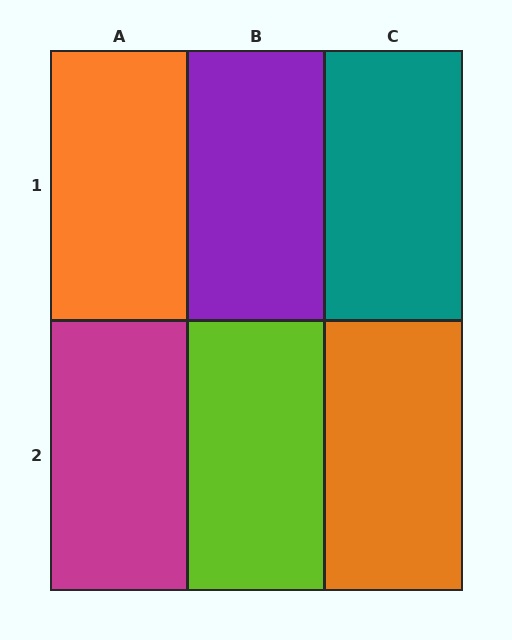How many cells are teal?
1 cell is teal.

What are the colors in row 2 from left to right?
Magenta, lime, orange.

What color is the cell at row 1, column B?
Purple.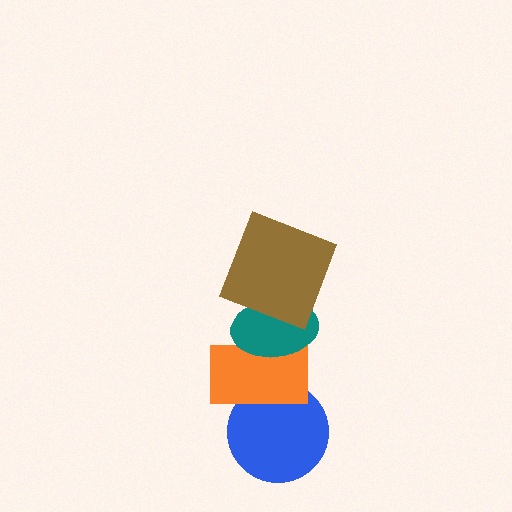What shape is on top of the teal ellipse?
The brown square is on top of the teal ellipse.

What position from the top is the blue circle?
The blue circle is 4th from the top.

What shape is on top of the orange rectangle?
The teal ellipse is on top of the orange rectangle.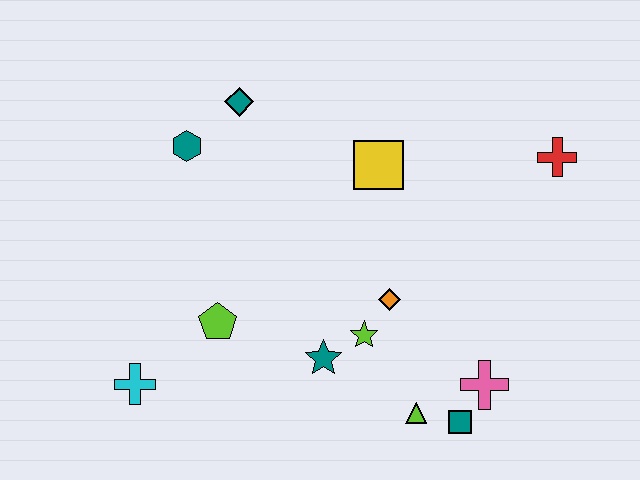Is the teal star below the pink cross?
No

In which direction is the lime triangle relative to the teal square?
The lime triangle is to the left of the teal square.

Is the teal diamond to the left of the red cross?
Yes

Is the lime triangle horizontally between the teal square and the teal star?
Yes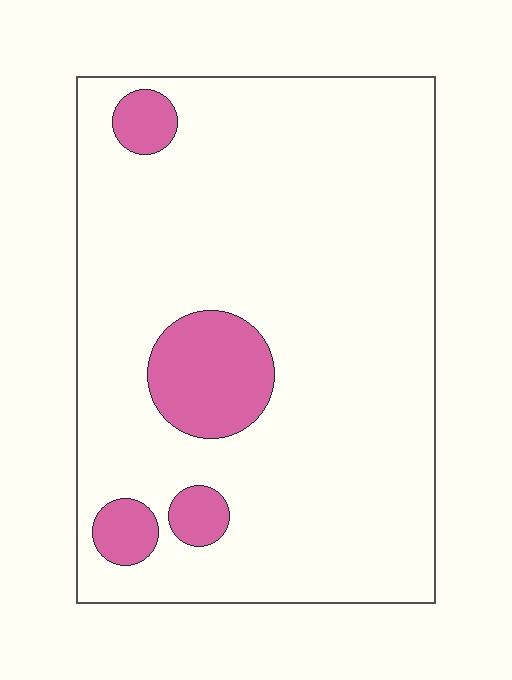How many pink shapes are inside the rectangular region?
4.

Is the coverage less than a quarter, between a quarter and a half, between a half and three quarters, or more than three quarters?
Less than a quarter.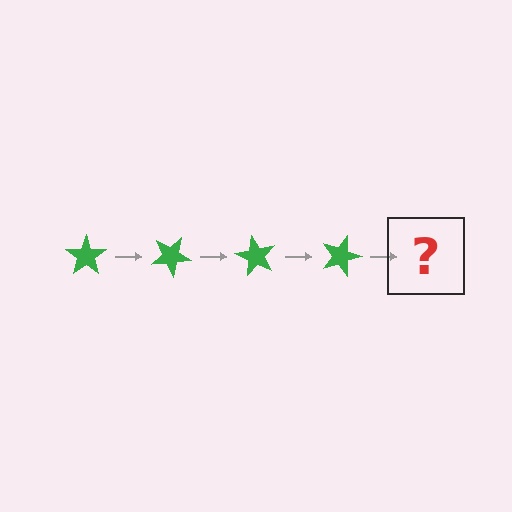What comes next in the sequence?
The next element should be a green star rotated 120 degrees.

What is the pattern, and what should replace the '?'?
The pattern is that the star rotates 30 degrees each step. The '?' should be a green star rotated 120 degrees.